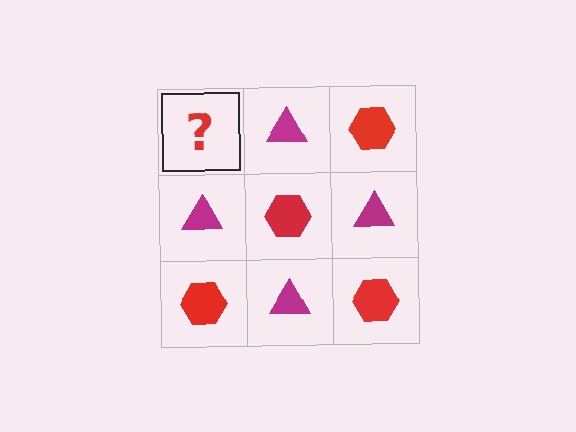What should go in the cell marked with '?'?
The missing cell should contain a red hexagon.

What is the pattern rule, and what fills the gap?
The rule is that it alternates red hexagon and magenta triangle in a checkerboard pattern. The gap should be filled with a red hexagon.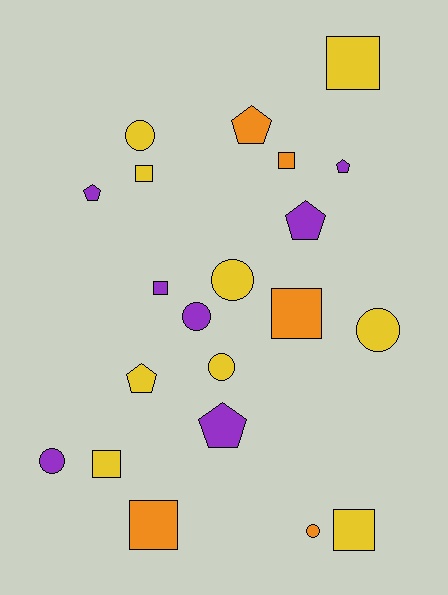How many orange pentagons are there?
There is 1 orange pentagon.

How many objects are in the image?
There are 21 objects.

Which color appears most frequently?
Yellow, with 9 objects.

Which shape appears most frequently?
Square, with 8 objects.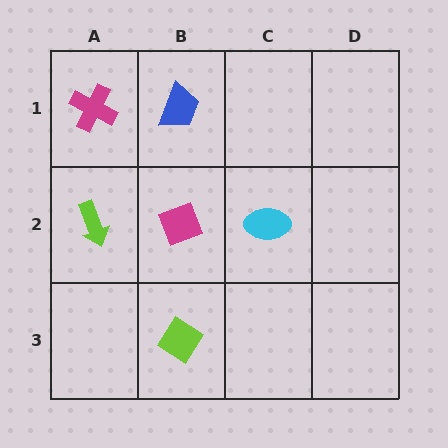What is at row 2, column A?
A lime arrow.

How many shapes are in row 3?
1 shape.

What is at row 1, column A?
A magenta cross.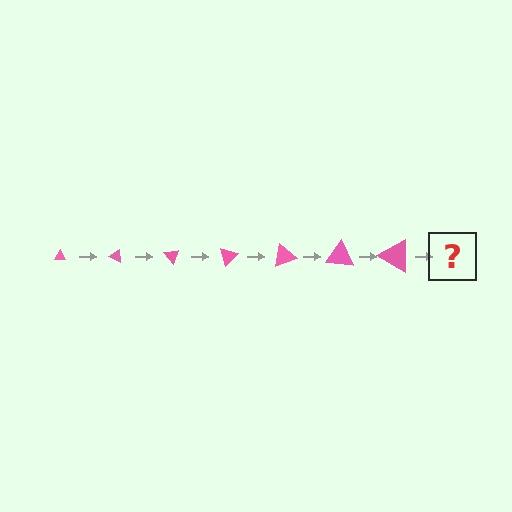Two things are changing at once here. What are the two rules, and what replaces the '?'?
The two rules are that the triangle grows larger each step and it rotates 25 degrees each step. The '?' should be a triangle, larger than the previous one and rotated 175 degrees from the start.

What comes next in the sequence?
The next element should be a triangle, larger than the previous one and rotated 175 degrees from the start.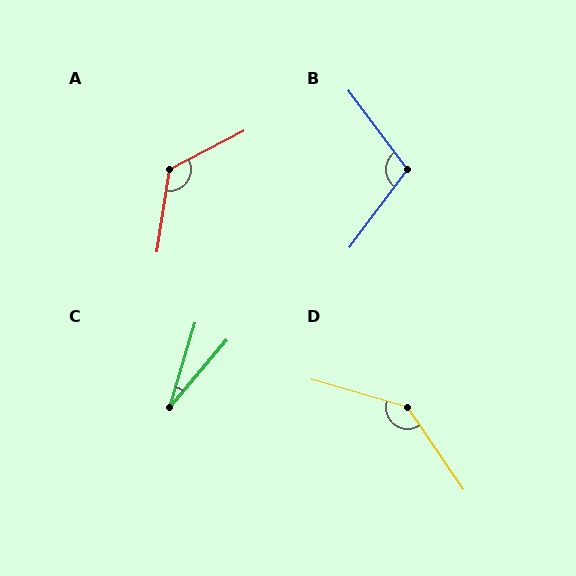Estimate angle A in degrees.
Approximately 126 degrees.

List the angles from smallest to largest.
C (24°), B (106°), A (126°), D (141°).